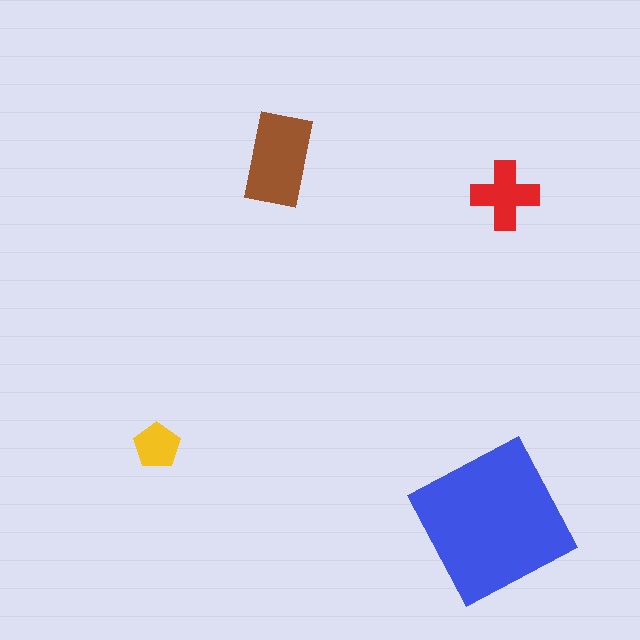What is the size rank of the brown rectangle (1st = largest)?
2nd.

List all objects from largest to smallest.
The blue square, the brown rectangle, the red cross, the yellow pentagon.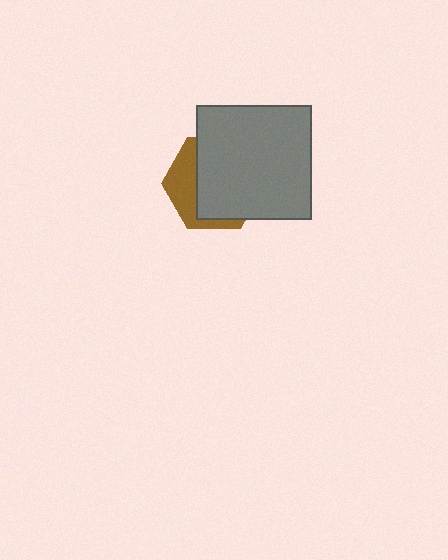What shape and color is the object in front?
The object in front is a gray square.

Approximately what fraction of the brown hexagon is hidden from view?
Roughly 67% of the brown hexagon is hidden behind the gray square.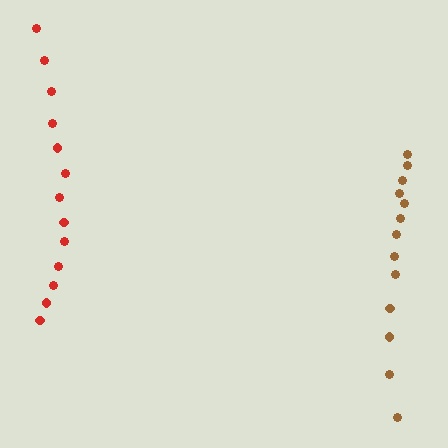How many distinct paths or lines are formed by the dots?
There are 2 distinct paths.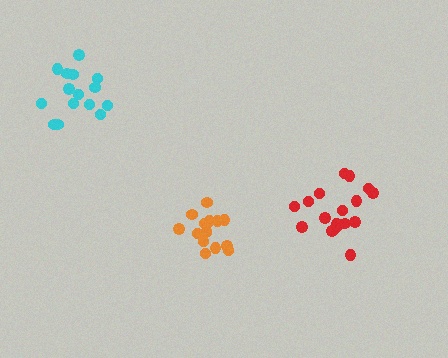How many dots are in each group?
Group 1: 15 dots, Group 2: 16 dots, Group 3: 18 dots (49 total).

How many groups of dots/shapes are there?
There are 3 groups.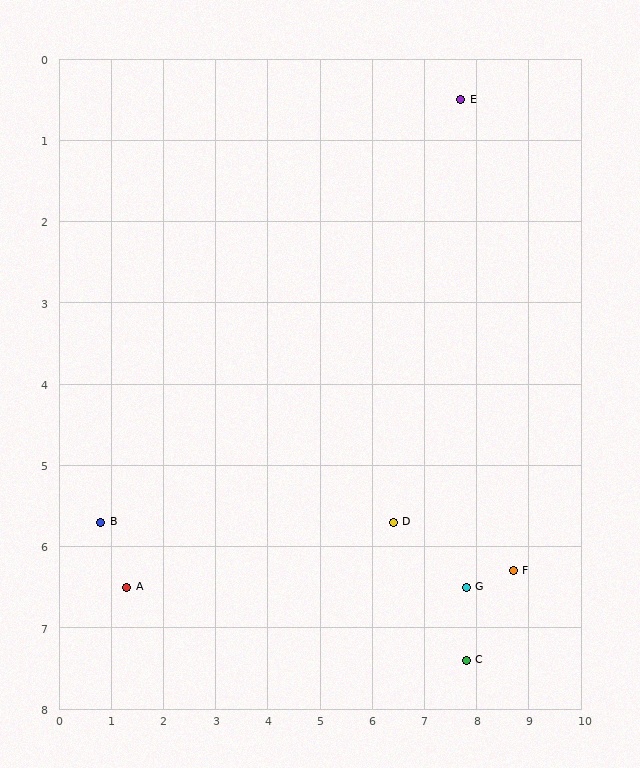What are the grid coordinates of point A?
Point A is at approximately (1.3, 6.5).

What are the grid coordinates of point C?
Point C is at approximately (7.8, 7.4).